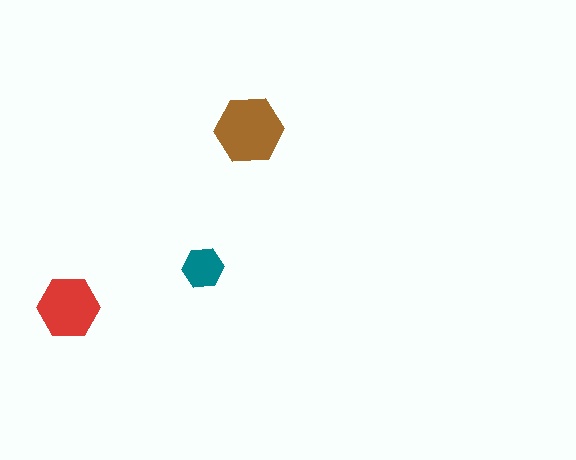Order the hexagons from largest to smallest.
the brown one, the red one, the teal one.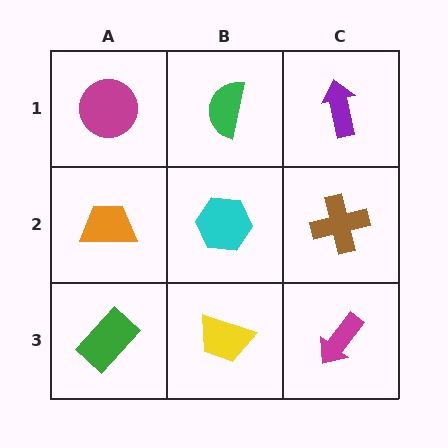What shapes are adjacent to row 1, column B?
A cyan hexagon (row 2, column B), a magenta circle (row 1, column A), a purple arrow (row 1, column C).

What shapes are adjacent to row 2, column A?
A magenta circle (row 1, column A), a green rectangle (row 3, column A), a cyan hexagon (row 2, column B).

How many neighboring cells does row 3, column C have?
2.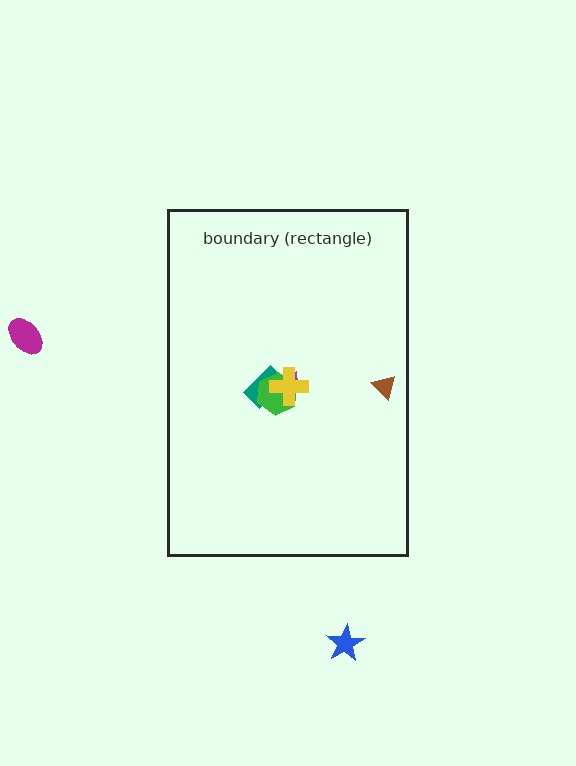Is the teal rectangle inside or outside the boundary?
Inside.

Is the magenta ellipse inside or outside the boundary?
Outside.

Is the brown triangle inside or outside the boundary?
Inside.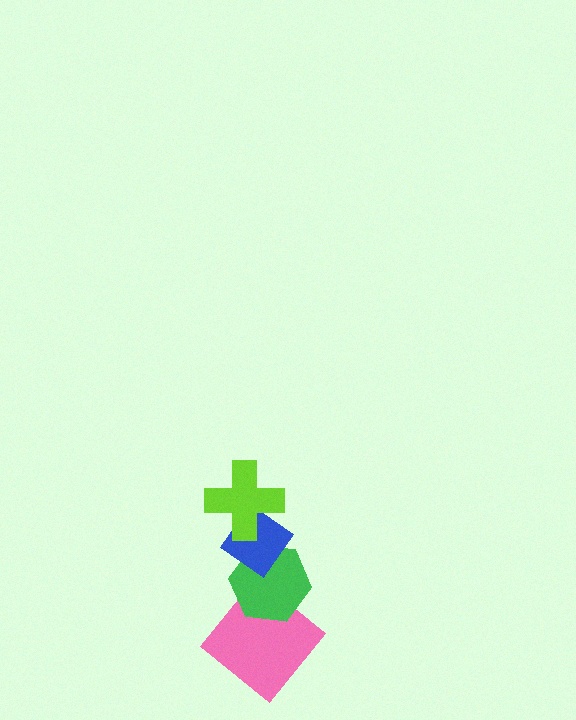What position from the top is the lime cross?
The lime cross is 1st from the top.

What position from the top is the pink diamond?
The pink diamond is 4th from the top.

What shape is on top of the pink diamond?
The green hexagon is on top of the pink diamond.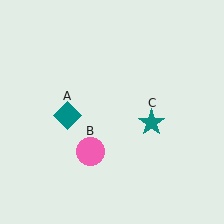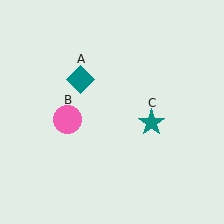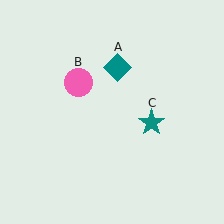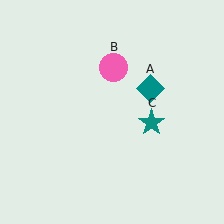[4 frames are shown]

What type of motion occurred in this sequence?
The teal diamond (object A), pink circle (object B) rotated clockwise around the center of the scene.